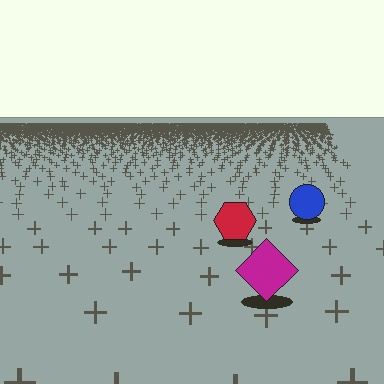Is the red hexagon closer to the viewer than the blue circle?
Yes. The red hexagon is closer — you can tell from the texture gradient: the ground texture is coarser near it.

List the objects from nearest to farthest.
From nearest to farthest: the magenta diamond, the red hexagon, the blue circle.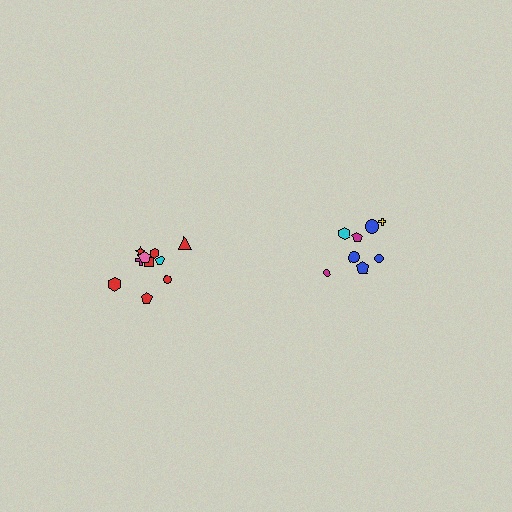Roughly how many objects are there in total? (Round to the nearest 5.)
Roughly 20 objects in total.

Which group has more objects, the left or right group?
The left group.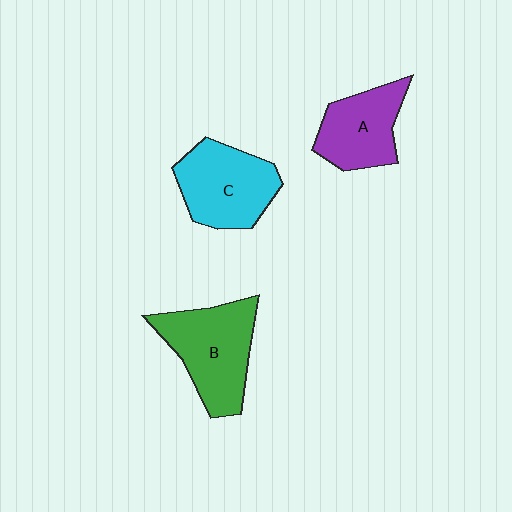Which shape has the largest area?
Shape B (green).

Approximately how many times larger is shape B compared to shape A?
Approximately 1.3 times.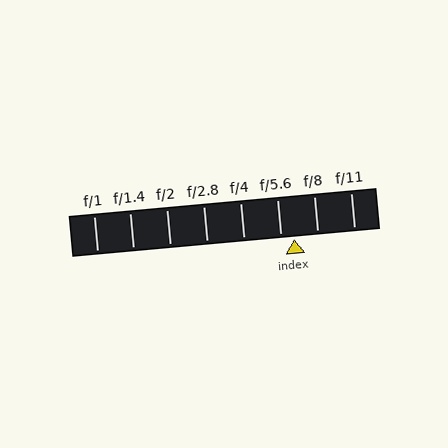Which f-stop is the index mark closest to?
The index mark is closest to f/5.6.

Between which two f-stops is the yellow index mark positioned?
The index mark is between f/5.6 and f/8.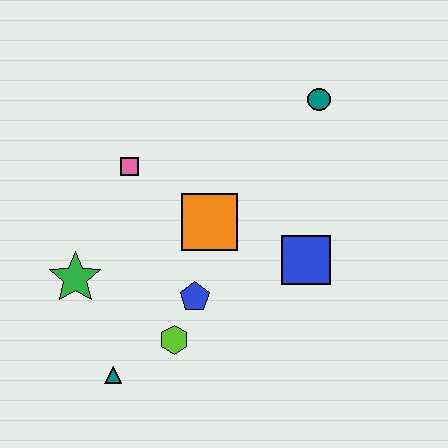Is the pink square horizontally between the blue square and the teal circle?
No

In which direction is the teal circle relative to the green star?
The teal circle is to the right of the green star.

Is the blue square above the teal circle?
No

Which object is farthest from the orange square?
The teal triangle is farthest from the orange square.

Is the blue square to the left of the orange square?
No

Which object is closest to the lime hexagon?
The blue pentagon is closest to the lime hexagon.